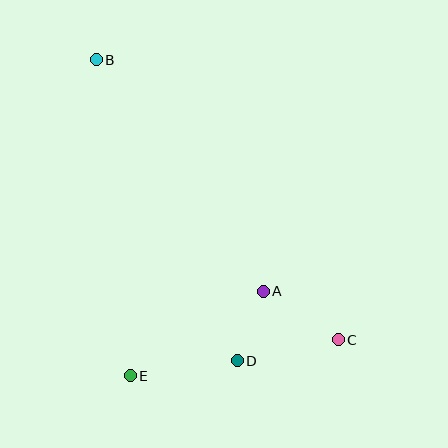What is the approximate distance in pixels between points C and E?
The distance between C and E is approximately 212 pixels.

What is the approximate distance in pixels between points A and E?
The distance between A and E is approximately 158 pixels.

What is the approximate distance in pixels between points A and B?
The distance between A and B is approximately 285 pixels.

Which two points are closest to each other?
Points A and D are closest to each other.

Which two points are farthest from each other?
Points B and C are farthest from each other.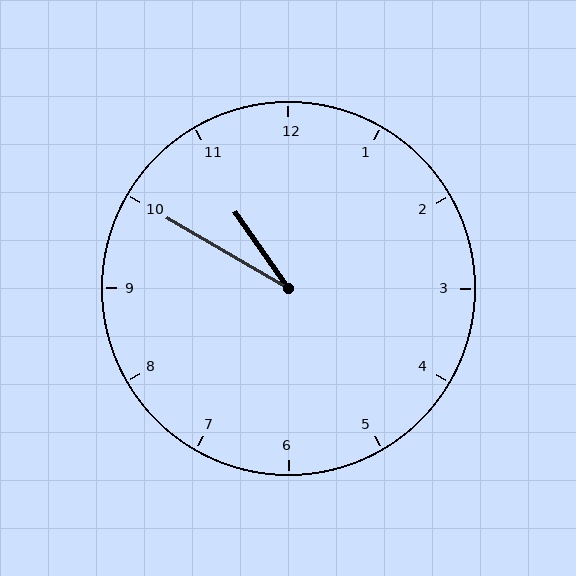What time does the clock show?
10:50.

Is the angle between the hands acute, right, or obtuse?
It is acute.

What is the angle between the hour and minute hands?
Approximately 25 degrees.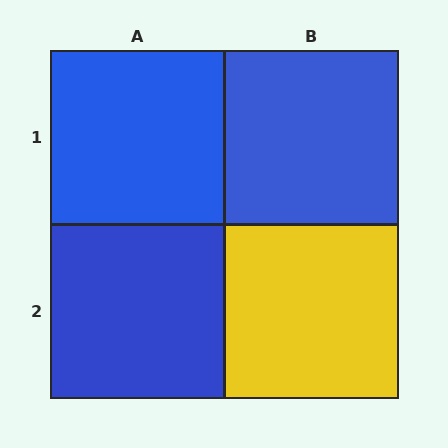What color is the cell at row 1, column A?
Blue.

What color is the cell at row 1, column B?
Blue.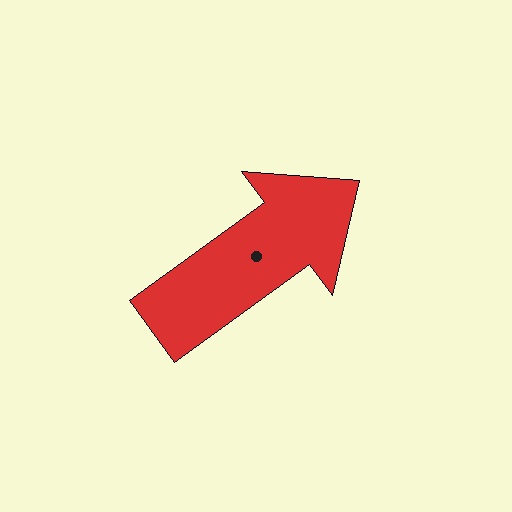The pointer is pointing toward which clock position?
Roughly 2 o'clock.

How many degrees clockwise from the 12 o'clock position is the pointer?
Approximately 54 degrees.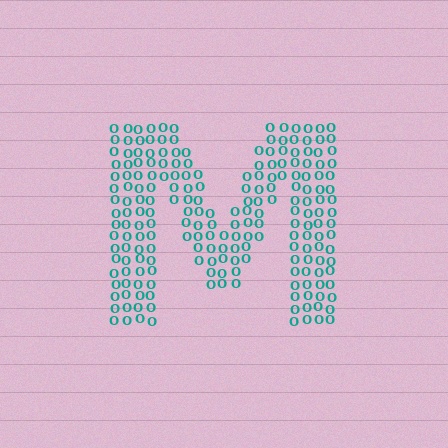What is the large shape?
The large shape is the letter M.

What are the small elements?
The small elements are letter O's.